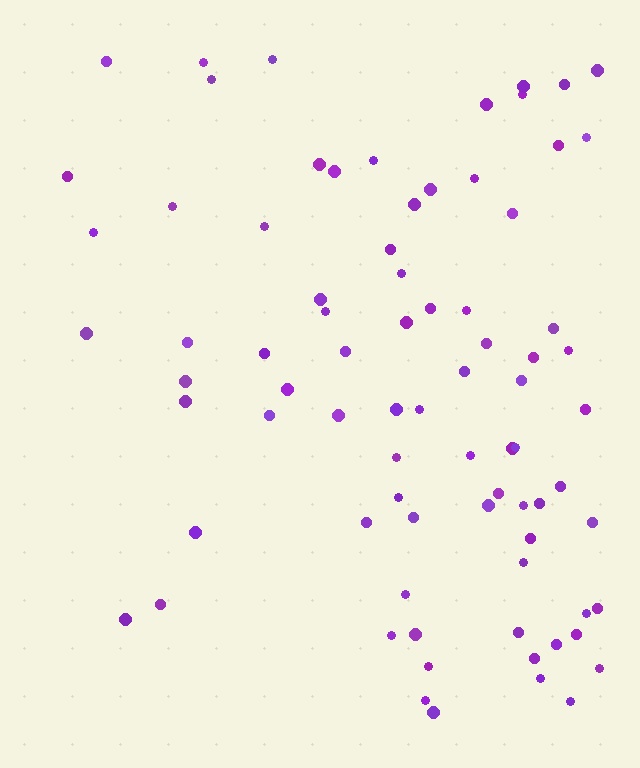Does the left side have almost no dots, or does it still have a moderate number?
Still a moderate number, just noticeably fewer than the right.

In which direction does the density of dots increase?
From left to right, with the right side densest.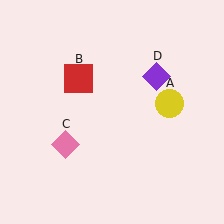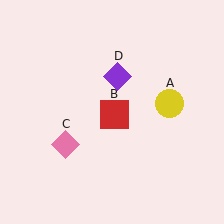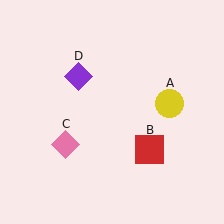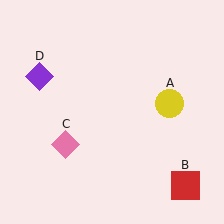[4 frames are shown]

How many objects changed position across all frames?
2 objects changed position: red square (object B), purple diamond (object D).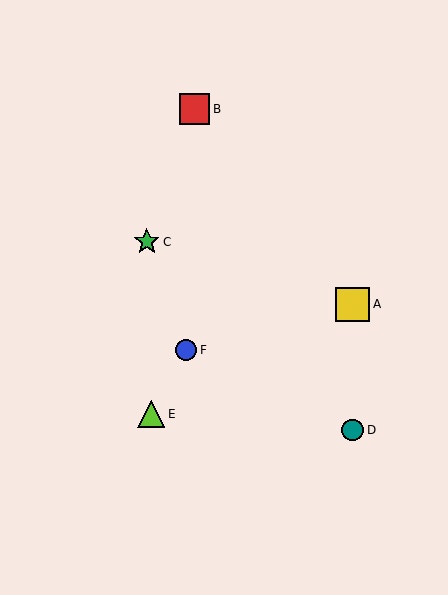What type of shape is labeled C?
Shape C is a green star.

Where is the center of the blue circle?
The center of the blue circle is at (186, 350).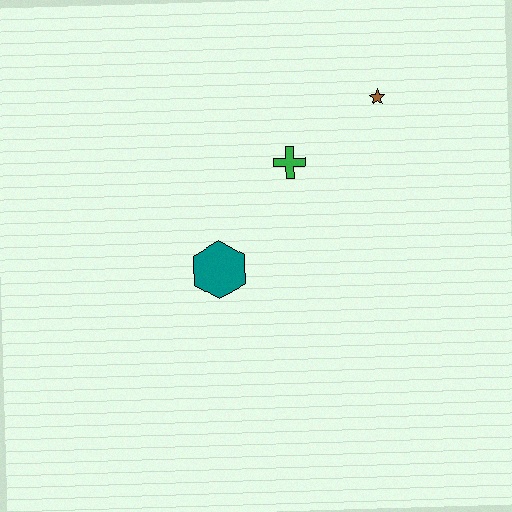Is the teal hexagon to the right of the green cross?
No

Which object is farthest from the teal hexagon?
The brown star is farthest from the teal hexagon.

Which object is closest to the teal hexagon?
The green cross is closest to the teal hexagon.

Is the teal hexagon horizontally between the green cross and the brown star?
No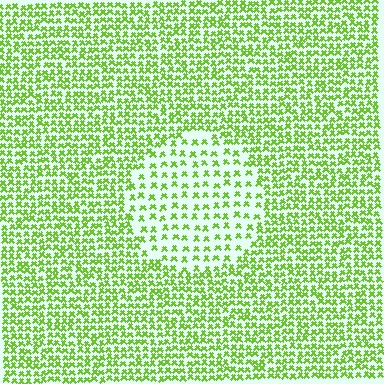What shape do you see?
I see a circle.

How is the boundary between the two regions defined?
The boundary is defined by a change in element density (approximately 2.1x ratio). All elements are the same color, size, and shape.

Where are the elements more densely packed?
The elements are more densely packed outside the circle boundary.